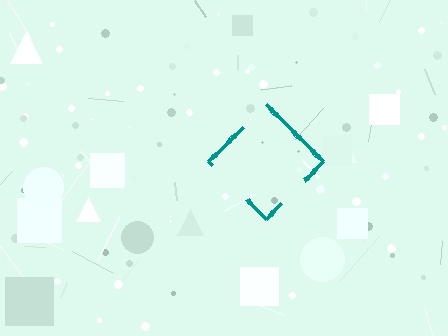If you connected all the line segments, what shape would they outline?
They would outline a diamond.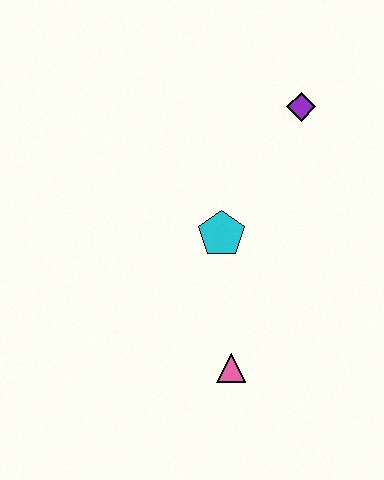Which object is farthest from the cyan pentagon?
The purple diamond is farthest from the cyan pentagon.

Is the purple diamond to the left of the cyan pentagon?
No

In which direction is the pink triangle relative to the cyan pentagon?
The pink triangle is below the cyan pentagon.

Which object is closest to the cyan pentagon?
The pink triangle is closest to the cyan pentagon.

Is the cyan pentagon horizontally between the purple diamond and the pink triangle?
No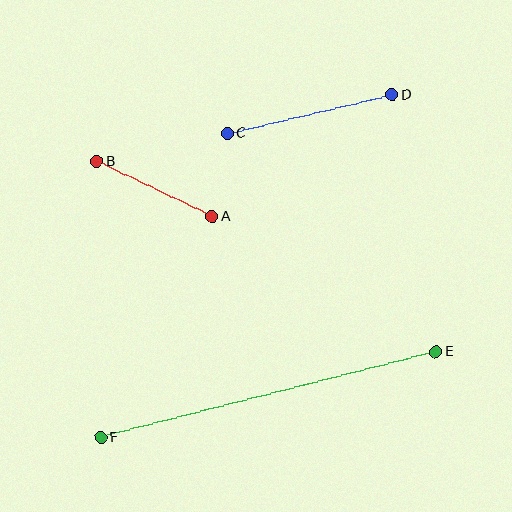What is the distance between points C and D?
The distance is approximately 169 pixels.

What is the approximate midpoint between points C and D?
The midpoint is at approximately (310, 114) pixels.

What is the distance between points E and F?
The distance is approximately 346 pixels.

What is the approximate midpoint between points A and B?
The midpoint is at approximately (154, 189) pixels.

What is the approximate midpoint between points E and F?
The midpoint is at approximately (268, 395) pixels.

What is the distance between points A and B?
The distance is approximately 128 pixels.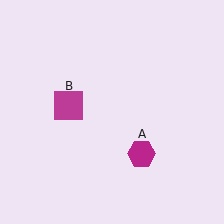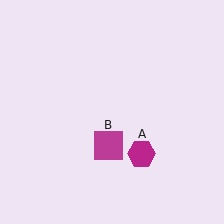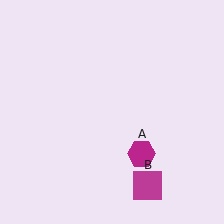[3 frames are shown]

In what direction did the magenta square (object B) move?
The magenta square (object B) moved down and to the right.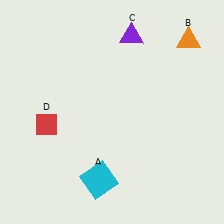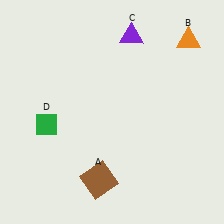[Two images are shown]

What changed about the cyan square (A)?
In Image 1, A is cyan. In Image 2, it changed to brown.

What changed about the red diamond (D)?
In Image 1, D is red. In Image 2, it changed to green.